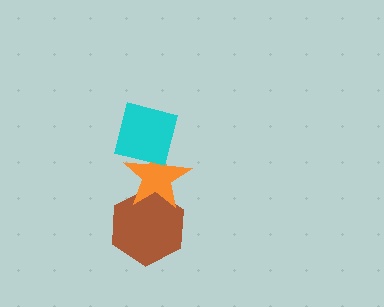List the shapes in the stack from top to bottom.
From top to bottom: the cyan square, the orange star, the brown hexagon.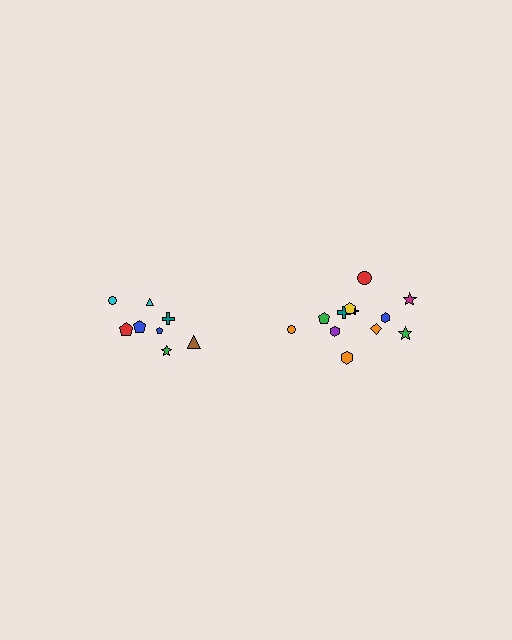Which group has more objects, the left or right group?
The right group.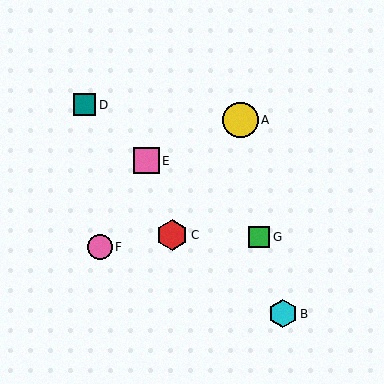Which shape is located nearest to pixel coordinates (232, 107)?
The yellow circle (labeled A) at (241, 120) is nearest to that location.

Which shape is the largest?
The yellow circle (labeled A) is the largest.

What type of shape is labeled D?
Shape D is a teal square.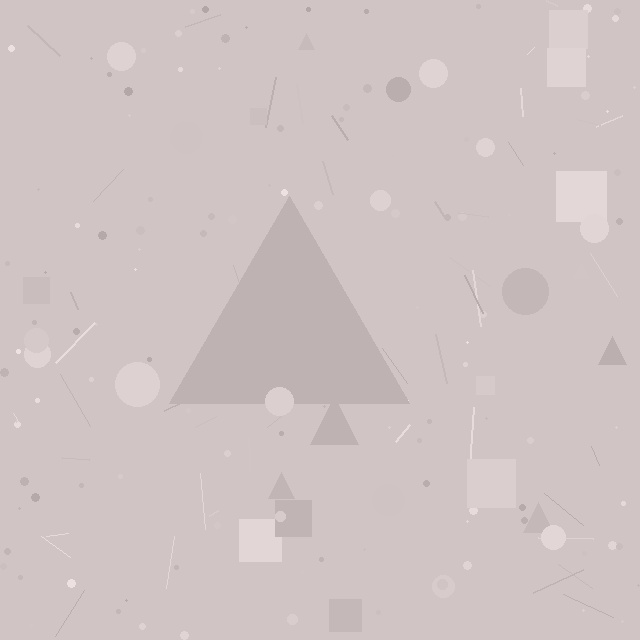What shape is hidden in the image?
A triangle is hidden in the image.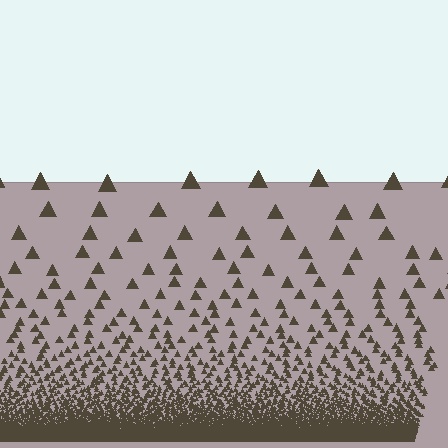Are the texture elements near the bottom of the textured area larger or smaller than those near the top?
Smaller. The gradient is inverted — elements near the bottom are smaller and denser.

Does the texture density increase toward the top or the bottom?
Density increases toward the bottom.